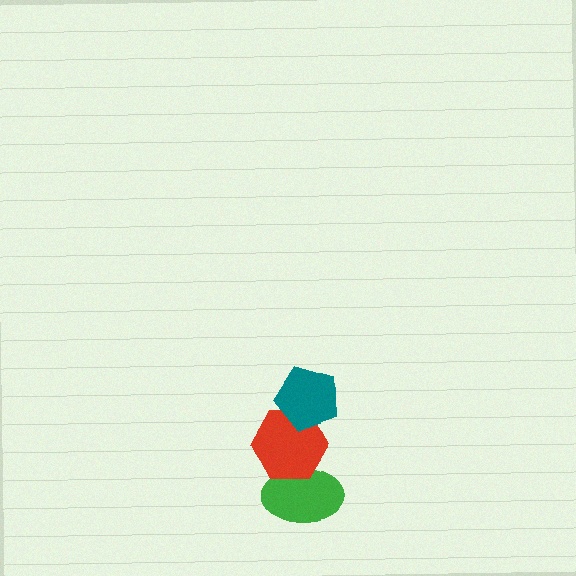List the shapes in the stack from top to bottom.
From top to bottom: the teal pentagon, the red hexagon, the green ellipse.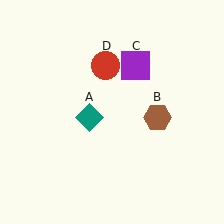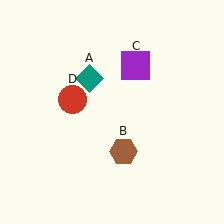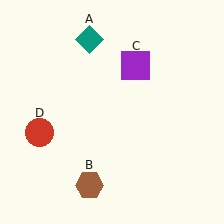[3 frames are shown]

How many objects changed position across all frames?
3 objects changed position: teal diamond (object A), brown hexagon (object B), red circle (object D).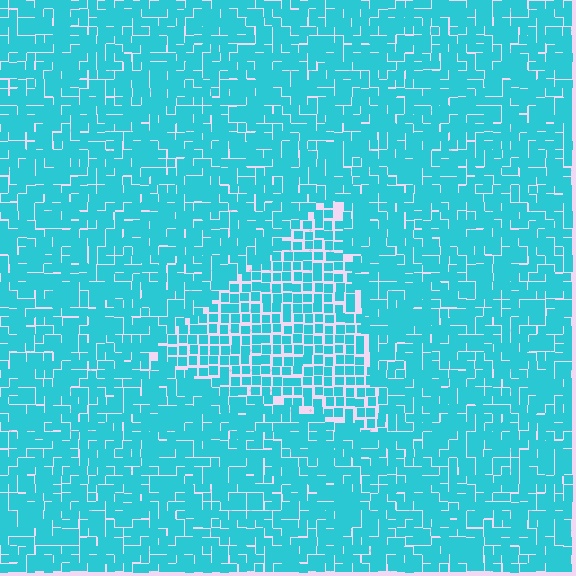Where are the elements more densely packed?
The elements are more densely packed outside the triangle boundary.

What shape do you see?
I see a triangle.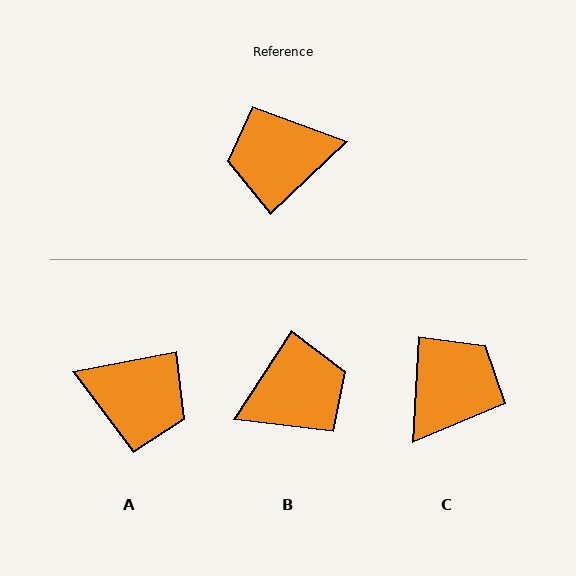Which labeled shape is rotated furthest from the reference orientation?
B, about 166 degrees away.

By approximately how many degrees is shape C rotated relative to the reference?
Approximately 137 degrees clockwise.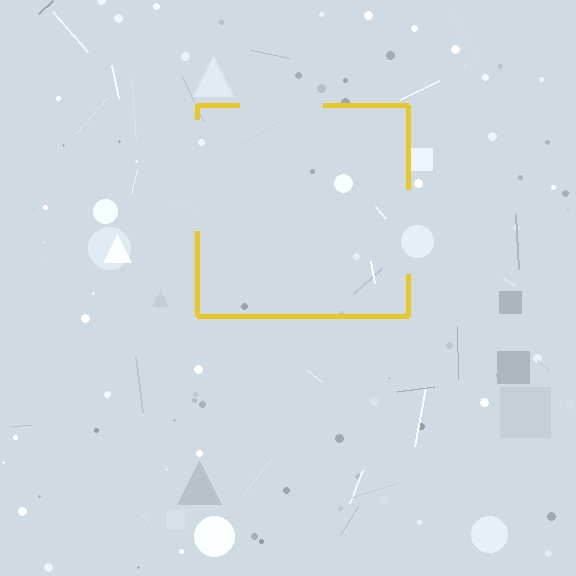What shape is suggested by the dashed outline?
The dashed outline suggests a square.